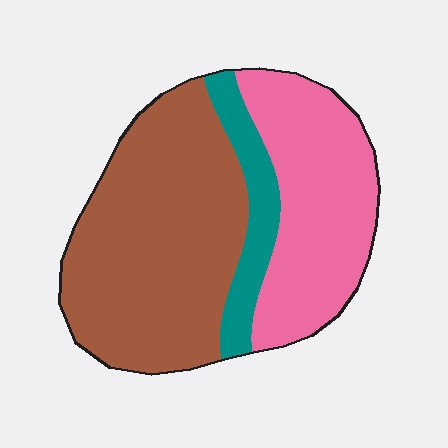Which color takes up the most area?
Brown, at roughly 55%.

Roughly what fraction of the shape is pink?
Pink covers 35% of the shape.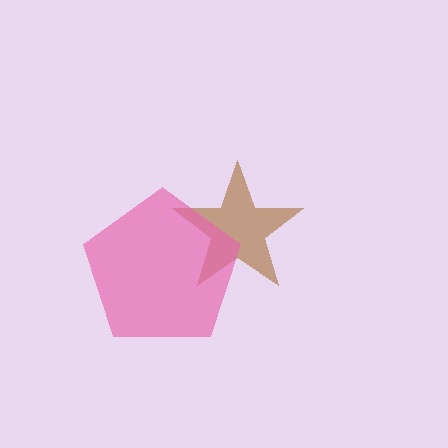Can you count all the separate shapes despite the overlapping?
Yes, there are 2 separate shapes.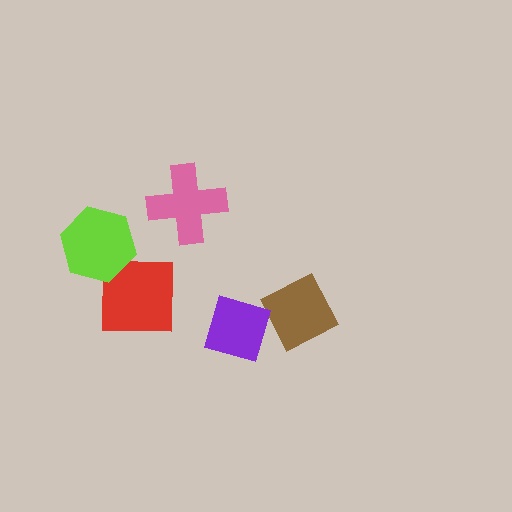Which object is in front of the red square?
The lime hexagon is in front of the red square.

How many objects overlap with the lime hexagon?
1 object overlaps with the lime hexagon.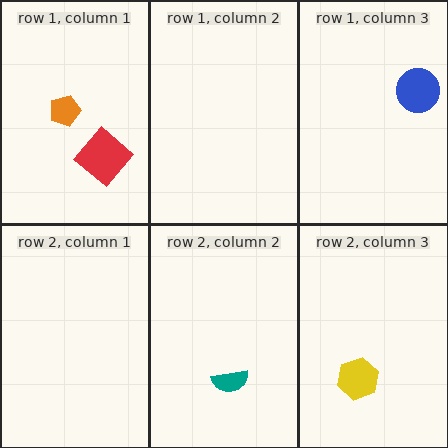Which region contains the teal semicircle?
The row 2, column 2 region.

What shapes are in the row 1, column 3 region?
The blue circle.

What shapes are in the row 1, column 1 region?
The orange pentagon, the red diamond.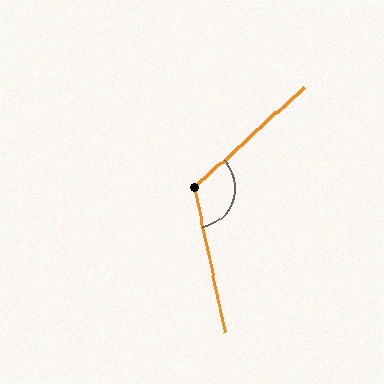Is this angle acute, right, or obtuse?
It is obtuse.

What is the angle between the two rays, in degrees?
Approximately 121 degrees.